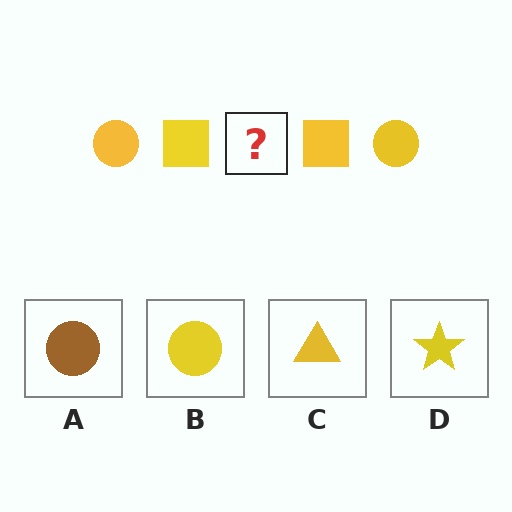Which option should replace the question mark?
Option B.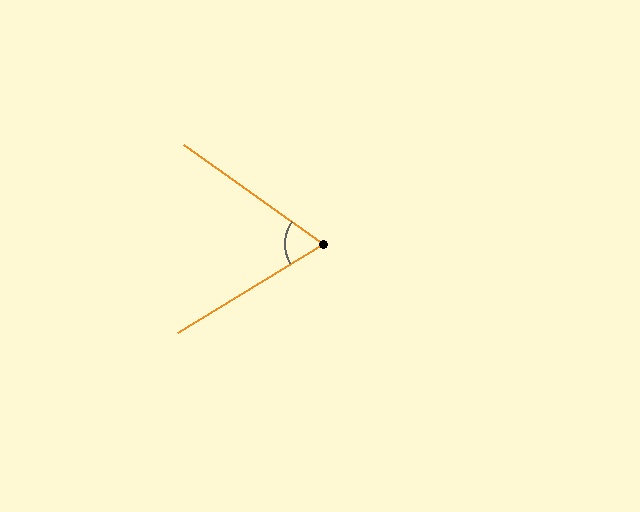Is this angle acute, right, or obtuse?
It is acute.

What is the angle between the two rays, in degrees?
Approximately 67 degrees.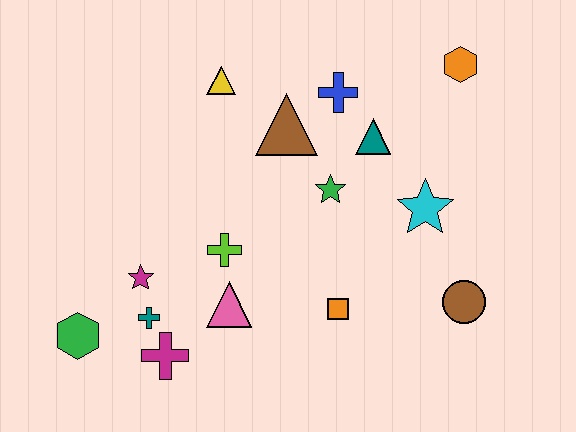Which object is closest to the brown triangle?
The blue cross is closest to the brown triangle.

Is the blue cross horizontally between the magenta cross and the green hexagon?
No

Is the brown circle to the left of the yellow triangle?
No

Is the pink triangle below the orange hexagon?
Yes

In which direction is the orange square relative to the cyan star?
The orange square is below the cyan star.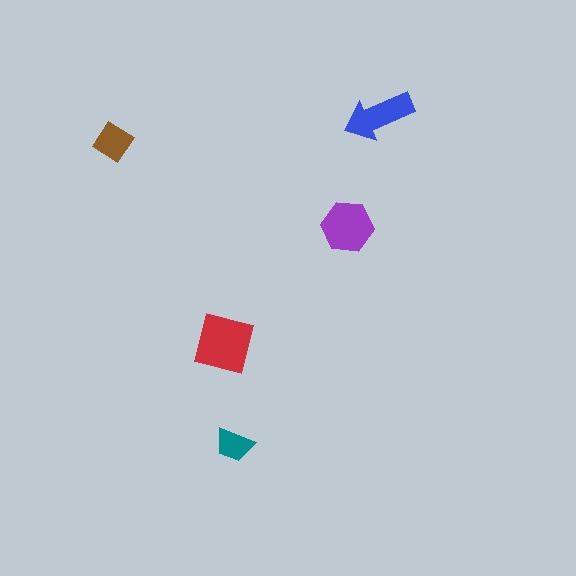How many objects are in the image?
There are 5 objects in the image.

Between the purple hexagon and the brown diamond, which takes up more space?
The purple hexagon.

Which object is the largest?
The red square.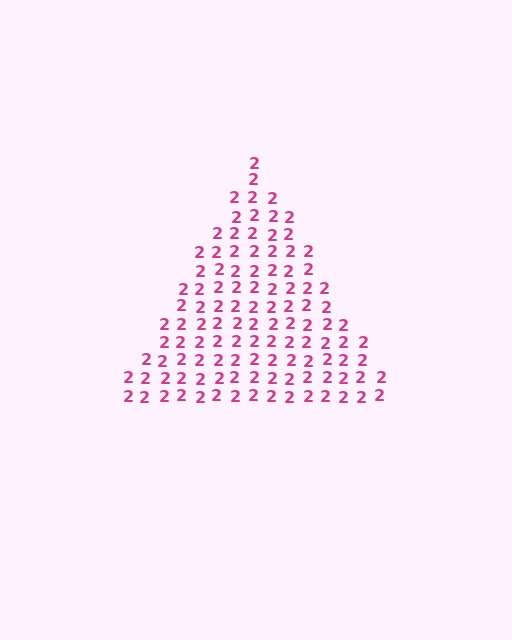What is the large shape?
The large shape is a triangle.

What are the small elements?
The small elements are digit 2's.